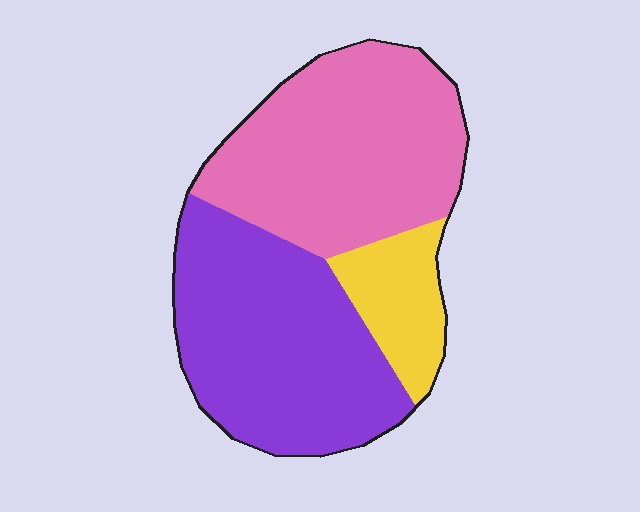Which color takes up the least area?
Yellow, at roughly 15%.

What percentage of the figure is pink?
Pink covers roughly 45% of the figure.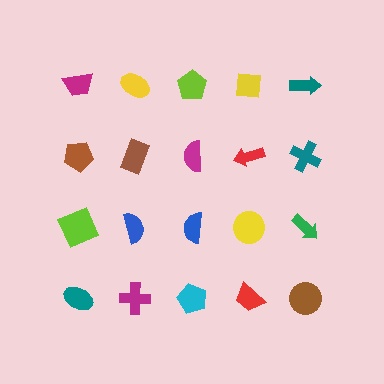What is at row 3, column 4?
A yellow circle.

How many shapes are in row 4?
5 shapes.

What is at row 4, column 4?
A red trapezoid.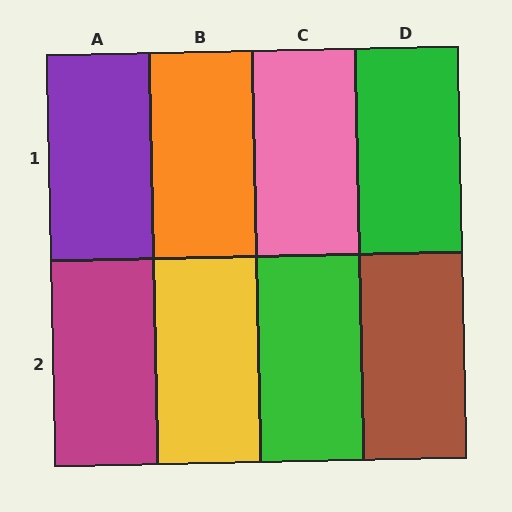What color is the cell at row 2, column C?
Green.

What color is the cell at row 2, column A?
Magenta.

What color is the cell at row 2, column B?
Yellow.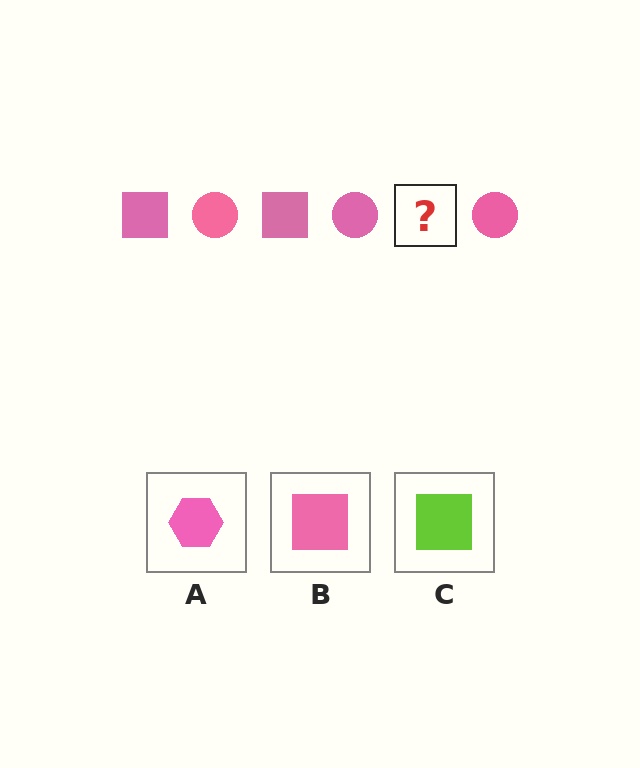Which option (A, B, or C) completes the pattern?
B.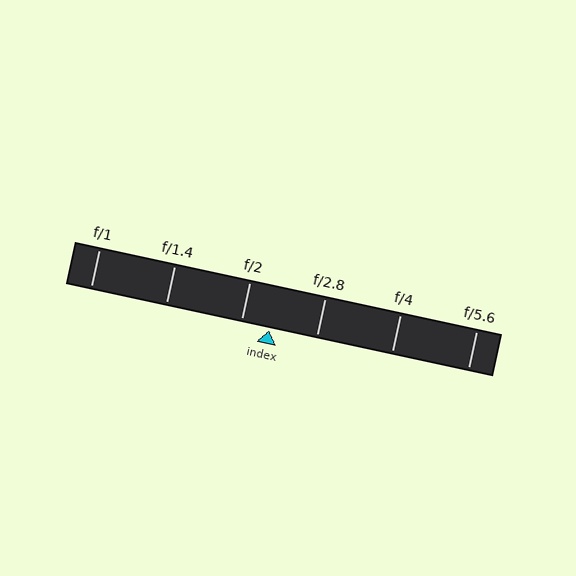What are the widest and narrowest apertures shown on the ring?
The widest aperture shown is f/1 and the narrowest is f/5.6.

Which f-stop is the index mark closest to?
The index mark is closest to f/2.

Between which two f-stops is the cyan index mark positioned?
The index mark is between f/2 and f/2.8.